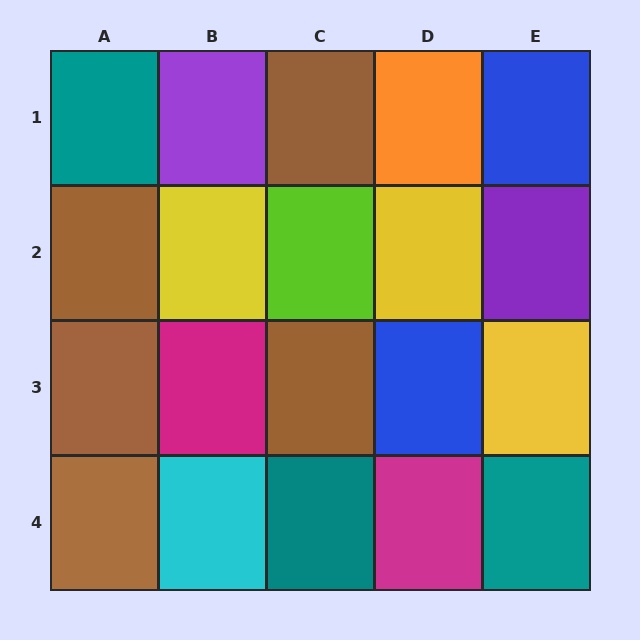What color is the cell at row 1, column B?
Purple.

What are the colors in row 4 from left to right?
Brown, cyan, teal, magenta, teal.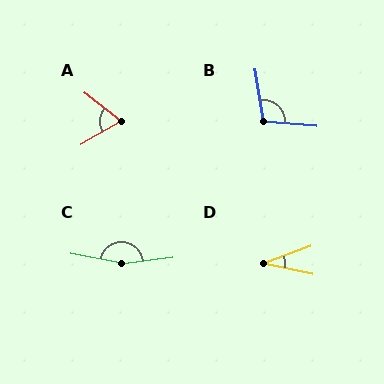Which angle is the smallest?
D, at approximately 33 degrees.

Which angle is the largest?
C, at approximately 162 degrees.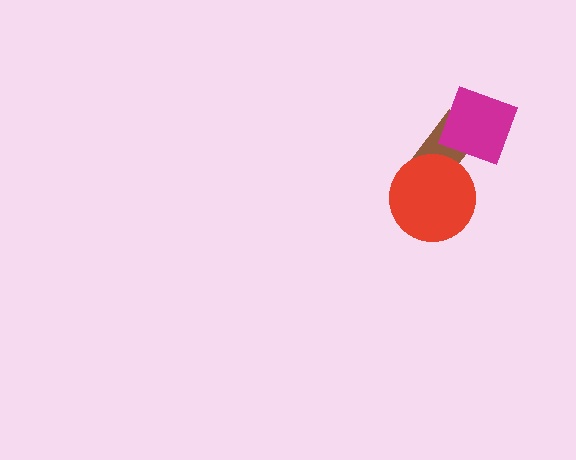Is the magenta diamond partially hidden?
No, no other shape covers it.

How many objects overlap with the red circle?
1 object overlaps with the red circle.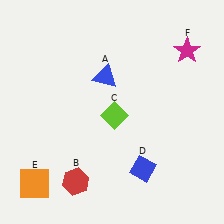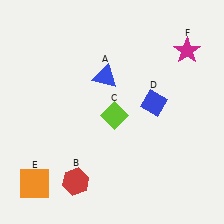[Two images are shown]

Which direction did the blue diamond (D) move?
The blue diamond (D) moved up.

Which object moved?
The blue diamond (D) moved up.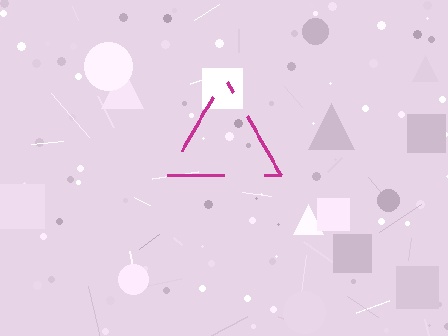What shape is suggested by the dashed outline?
The dashed outline suggests a triangle.